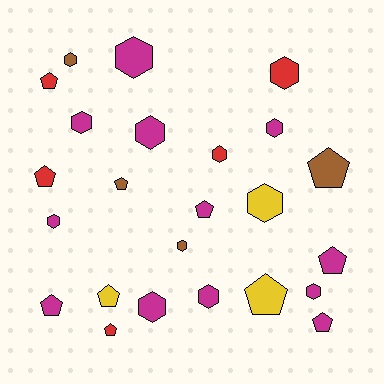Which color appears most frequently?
Magenta, with 12 objects.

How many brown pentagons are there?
There are 2 brown pentagons.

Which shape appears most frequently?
Hexagon, with 13 objects.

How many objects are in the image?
There are 24 objects.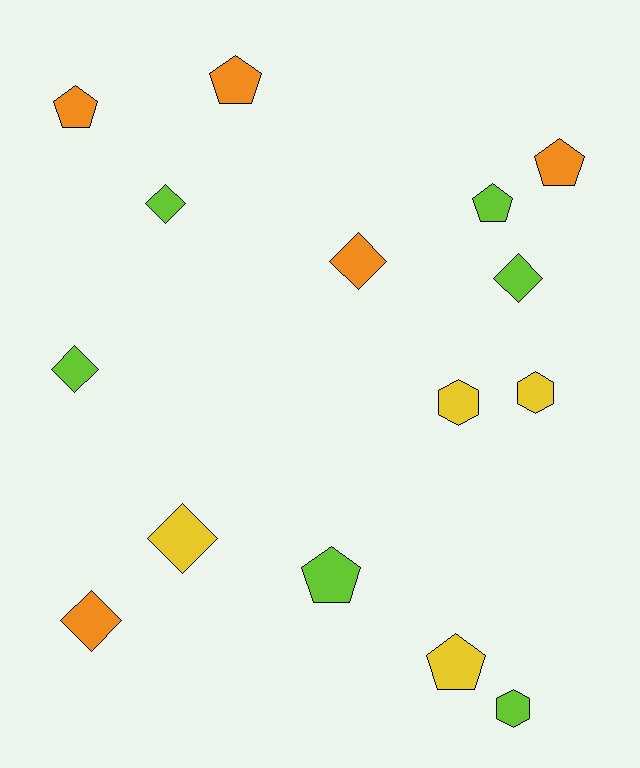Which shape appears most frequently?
Diamond, with 6 objects.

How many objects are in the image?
There are 15 objects.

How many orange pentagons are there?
There are 3 orange pentagons.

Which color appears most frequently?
Lime, with 6 objects.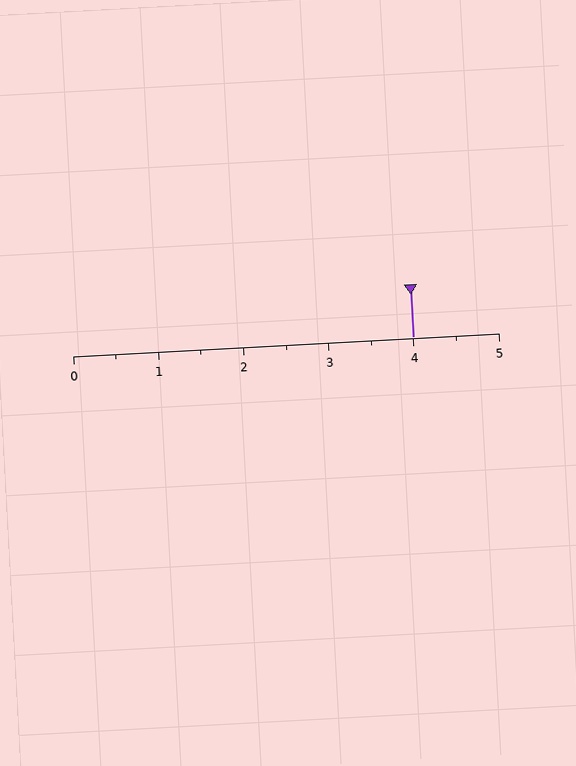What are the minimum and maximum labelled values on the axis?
The axis runs from 0 to 5.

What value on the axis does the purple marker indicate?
The marker indicates approximately 4.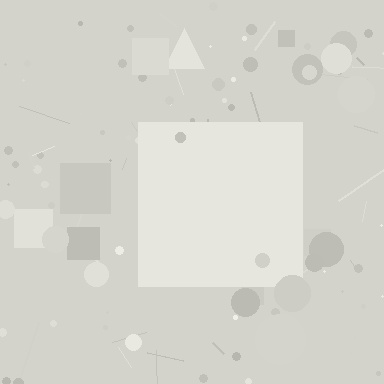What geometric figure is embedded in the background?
A square is embedded in the background.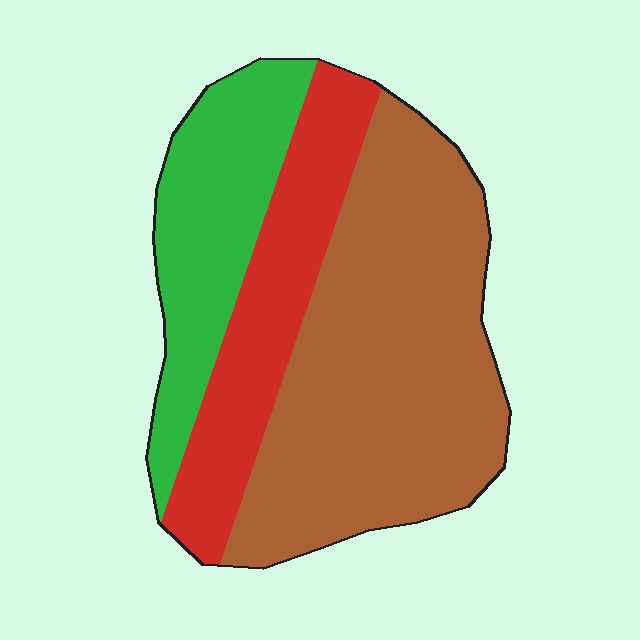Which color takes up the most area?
Brown, at roughly 55%.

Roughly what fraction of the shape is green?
Green takes up about one quarter (1/4) of the shape.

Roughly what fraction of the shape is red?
Red takes up between a sixth and a third of the shape.